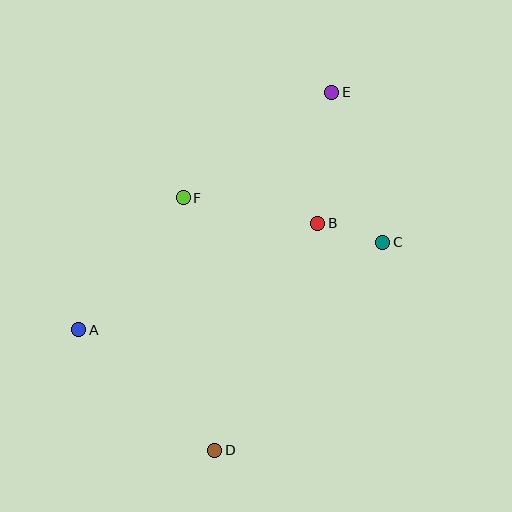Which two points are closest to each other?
Points B and C are closest to each other.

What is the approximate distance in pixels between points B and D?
The distance between B and D is approximately 249 pixels.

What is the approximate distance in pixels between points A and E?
The distance between A and E is approximately 347 pixels.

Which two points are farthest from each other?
Points D and E are farthest from each other.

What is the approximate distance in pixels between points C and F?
The distance between C and F is approximately 204 pixels.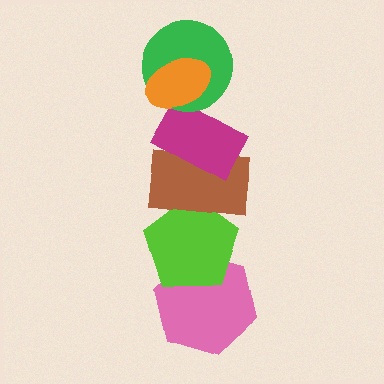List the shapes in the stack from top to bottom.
From top to bottom: the orange ellipse, the green circle, the magenta rectangle, the brown rectangle, the lime pentagon, the pink hexagon.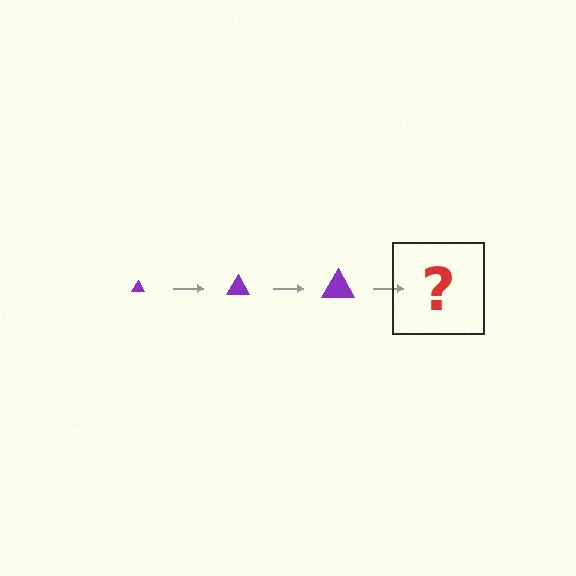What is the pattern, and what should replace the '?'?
The pattern is that the triangle gets progressively larger each step. The '?' should be a purple triangle, larger than the previous one.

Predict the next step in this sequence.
The next step is a purple triangle, larger than the previous one.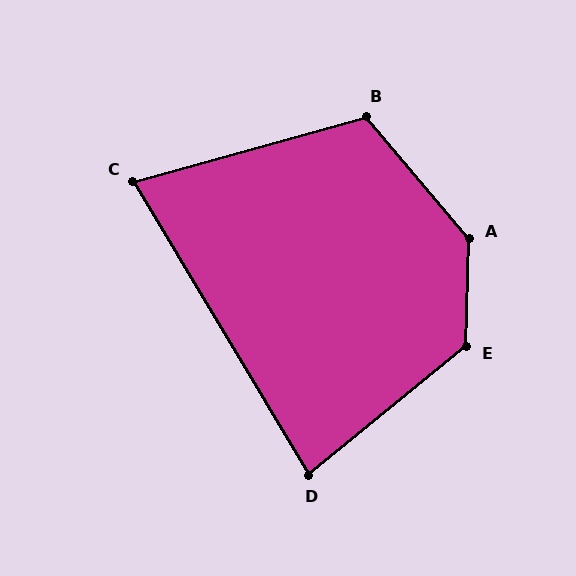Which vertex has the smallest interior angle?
C, at approximately 74 degrees.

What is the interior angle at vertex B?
Approximately 115 degrees (obtuse).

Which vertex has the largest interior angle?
A, at approximately 138 degrees.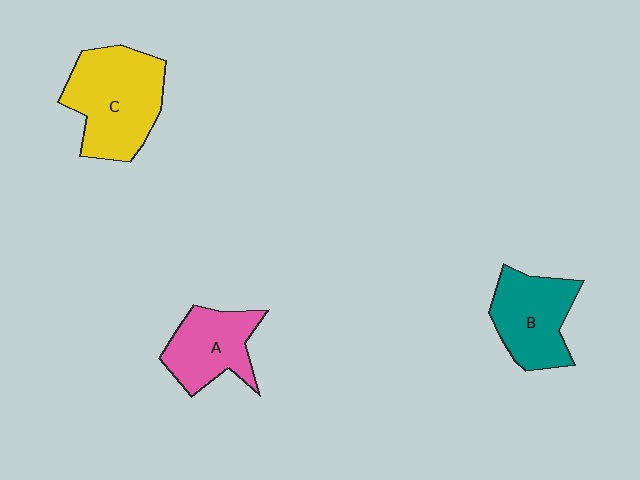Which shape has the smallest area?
Shape A (pink).